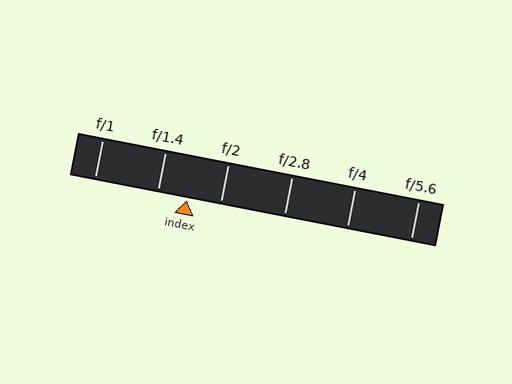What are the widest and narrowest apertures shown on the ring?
The widest aperture shown is f/1 and the narrowest is f/5.6.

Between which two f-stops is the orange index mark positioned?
The index mark is between f/1.4 and f/2.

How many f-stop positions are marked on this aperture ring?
There are 6 f-stop positions marked.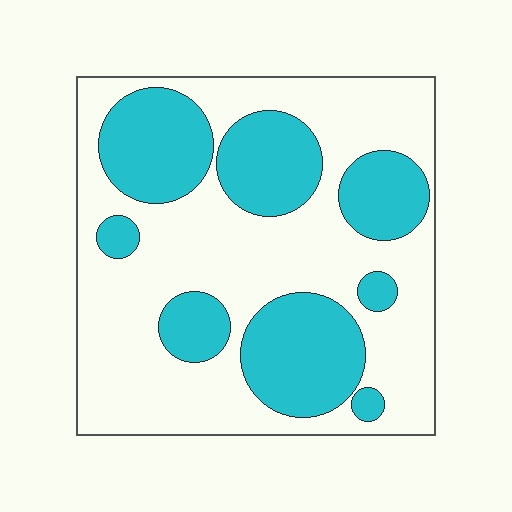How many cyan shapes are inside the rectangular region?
8.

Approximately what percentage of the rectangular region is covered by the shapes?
Approximately 35%.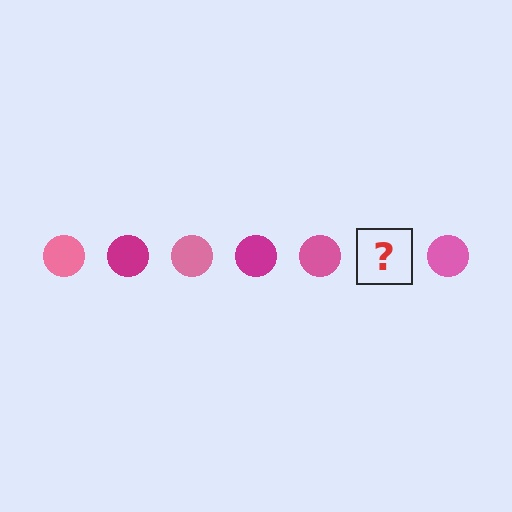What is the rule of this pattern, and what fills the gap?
The rule is that the pattern cycles through pink, magenta circles. The gap should be filled with a magenta circle.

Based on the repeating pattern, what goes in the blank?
The blank should be a magenta circle.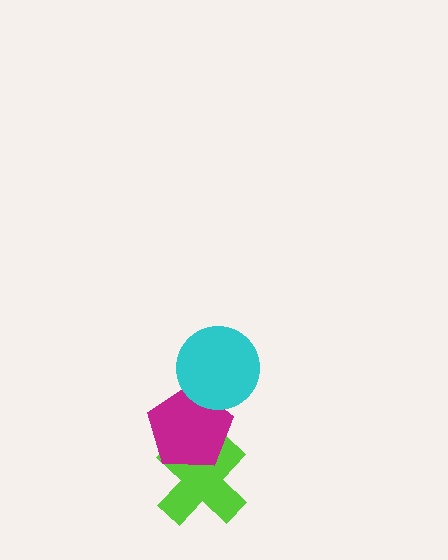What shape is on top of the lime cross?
The magenta pentagon is on top of the lime cross.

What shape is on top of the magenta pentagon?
The cyan circle is on top of the magenta pentagon.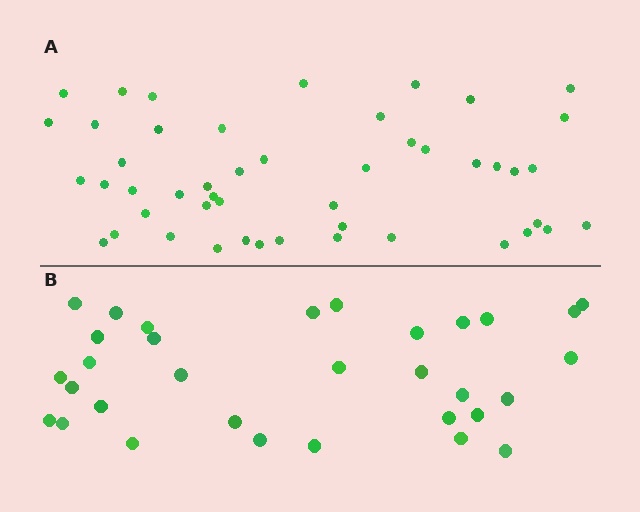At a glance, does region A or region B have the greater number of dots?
Region A (the top region) has more dots.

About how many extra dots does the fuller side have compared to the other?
Region A has approximately 15 more dots than region B.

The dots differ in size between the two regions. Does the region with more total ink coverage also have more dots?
No. Region B has more total ink coverage because its dots are larger, but region A actually contains more individual dots. Total area can be misleading — the number of items is what matters here.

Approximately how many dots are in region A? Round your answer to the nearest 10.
About 50 dots. (The exact count is 48, which rounds to 50.)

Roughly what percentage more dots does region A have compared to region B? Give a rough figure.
About 50% more.